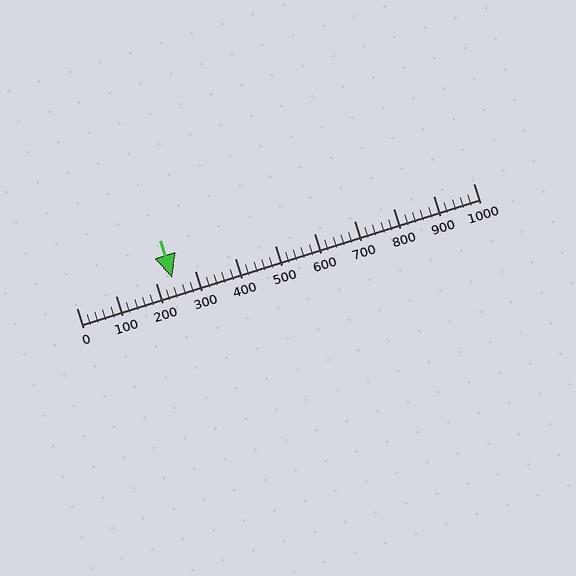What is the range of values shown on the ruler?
The ruler shows values from 0 to 1000.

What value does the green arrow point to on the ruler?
The green arrow points to approximately 242.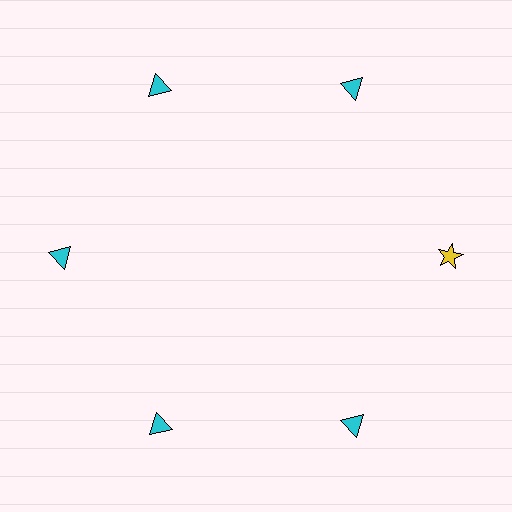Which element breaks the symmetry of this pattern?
The yellow star at roughly the 3 o'clock position breaks the symmetry. All other shapes are cyan triangles.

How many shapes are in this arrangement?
There are 6 shapes arranged in a ring pattern.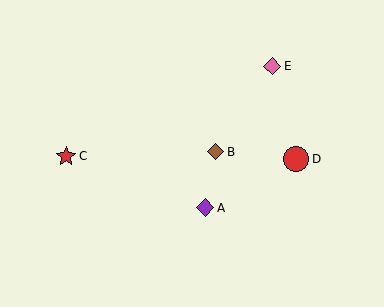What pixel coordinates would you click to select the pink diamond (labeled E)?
Click at (272, 66) to select the pink diamond E.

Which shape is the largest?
The red circle (labeled D) is the largest.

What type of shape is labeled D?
Shape D is a red circle.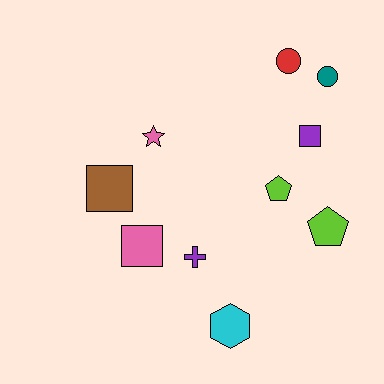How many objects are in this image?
There are 10 objects.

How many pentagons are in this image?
There are 2 pentagons.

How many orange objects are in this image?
There are no orange objects.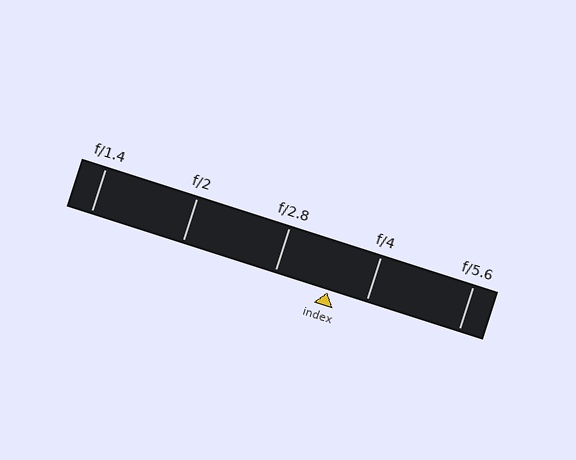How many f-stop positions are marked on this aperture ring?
There are 5 f-stop positions marked.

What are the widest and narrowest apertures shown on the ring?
The widest aperture shown is f/1.4 and the narrowest is f/5.6.